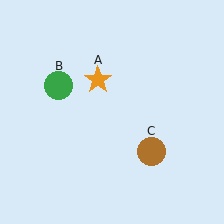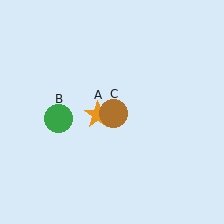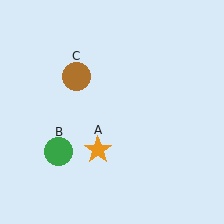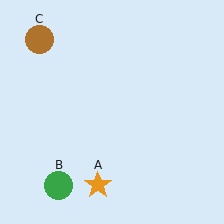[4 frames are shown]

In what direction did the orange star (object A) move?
The orange star (object A) moved down.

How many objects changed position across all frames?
3 objects changed position: orange star (object A), green circle (object B), brown circle (object C).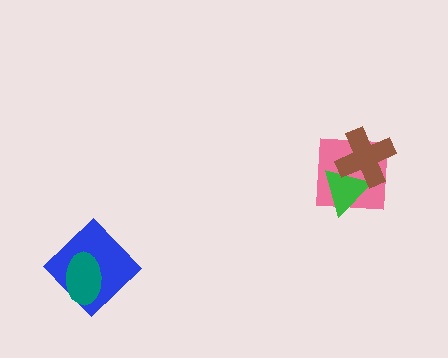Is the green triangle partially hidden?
Yes, it is partially covered by another shape.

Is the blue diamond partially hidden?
Yes, it is partially covered by another shape.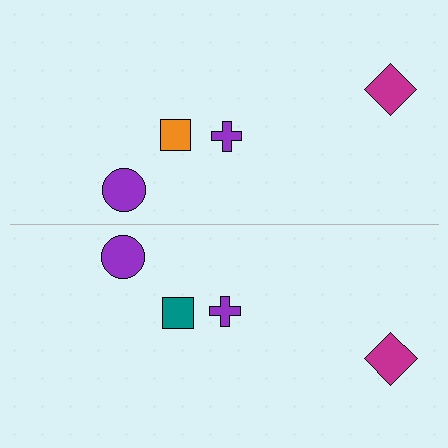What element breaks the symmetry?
The teal square on the bottom side breaks the symmetry — its mirror counterpart is orange.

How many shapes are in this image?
There are 8 shapes in this image.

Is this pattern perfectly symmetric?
No, the pattern is not perfectly symmetric. The teal square on the bottom side breaks the symmetry — its mirror counterpart is orange.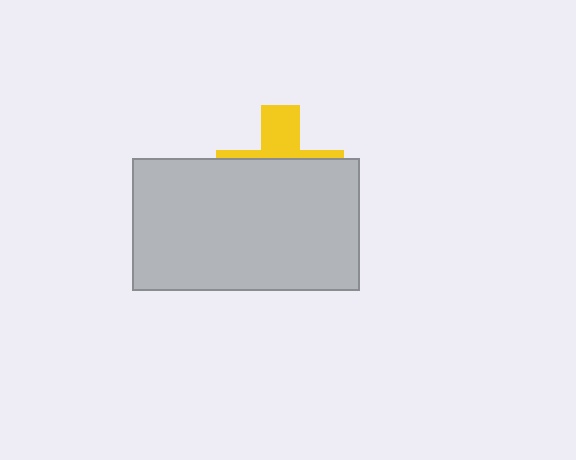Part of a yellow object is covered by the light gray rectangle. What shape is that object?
It is a cross.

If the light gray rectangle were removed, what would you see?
You would see the complete yellow cross.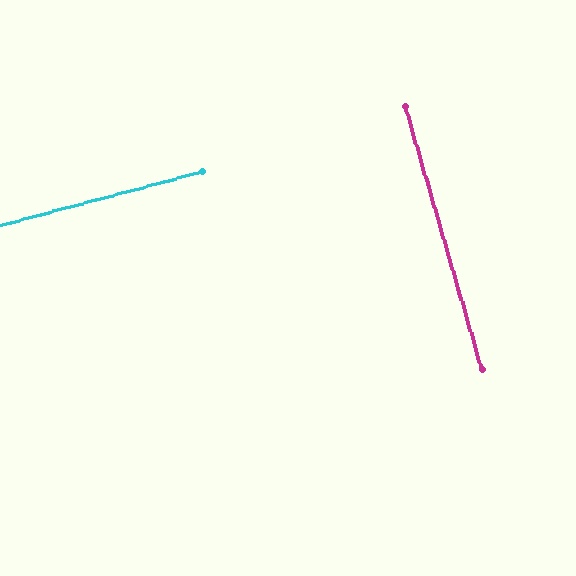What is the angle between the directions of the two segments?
Approximately 89 degrees.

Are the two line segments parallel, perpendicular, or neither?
Perpendicular — they meet at approximately 89°.